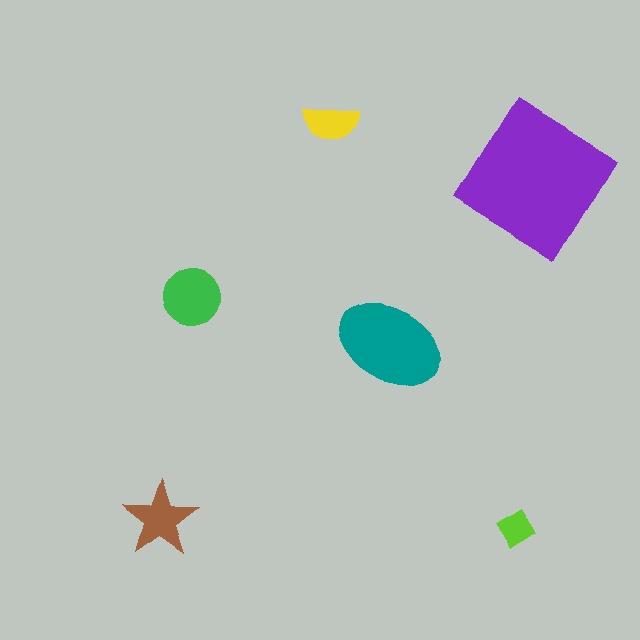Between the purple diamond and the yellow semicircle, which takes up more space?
The purple diamond.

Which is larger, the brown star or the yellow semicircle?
The brown star.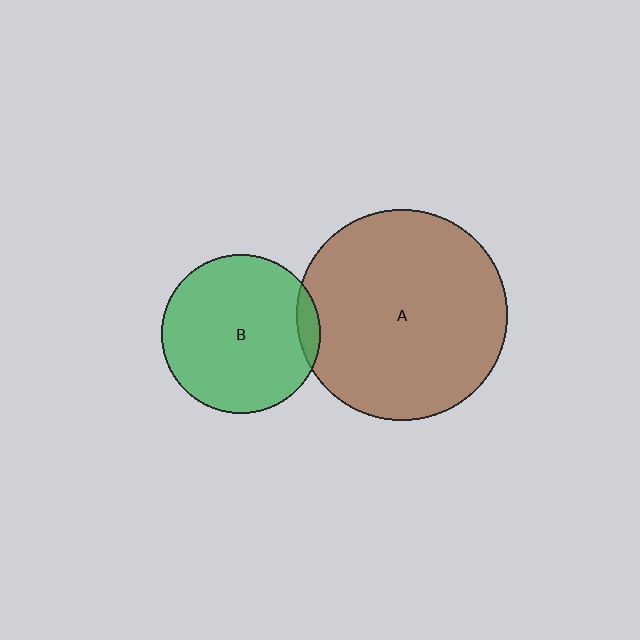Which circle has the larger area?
Circle A (brown).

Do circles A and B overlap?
Yes.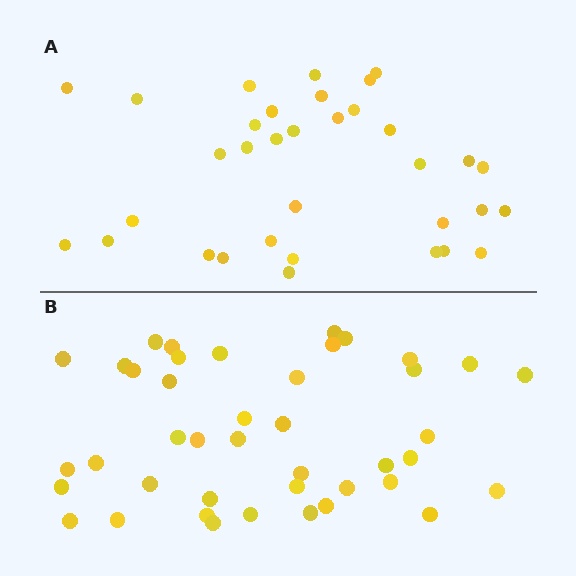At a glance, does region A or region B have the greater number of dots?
Region B (the bottom region) has more dots.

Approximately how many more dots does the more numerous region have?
Region B has roughly 8 or so more dots than region A.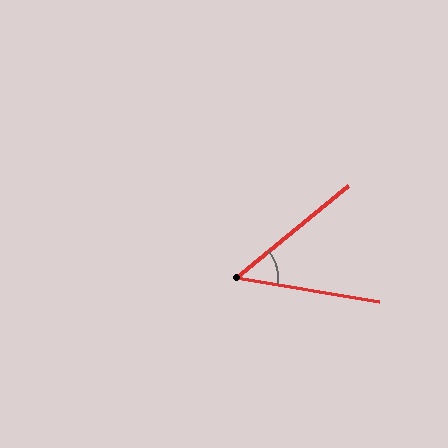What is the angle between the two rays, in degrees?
Approximately 49 degrees.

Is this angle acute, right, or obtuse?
It is acute.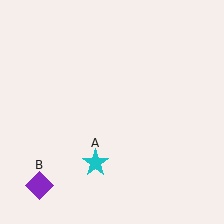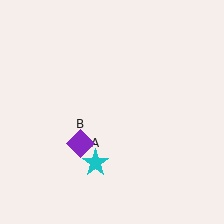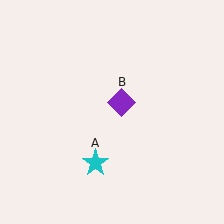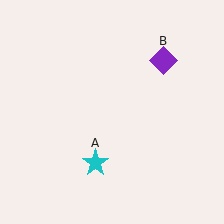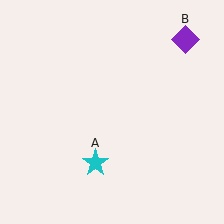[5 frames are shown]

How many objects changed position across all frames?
1 object changed position: purple diamond (object B).